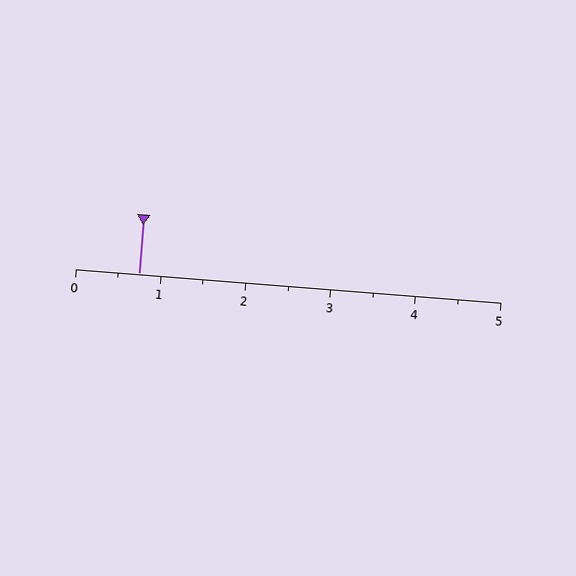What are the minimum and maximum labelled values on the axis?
The axis runs from 0 to 5.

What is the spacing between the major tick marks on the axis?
The major ticks are spaced 1 apart.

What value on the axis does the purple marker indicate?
The marker indicates approximately 0.8.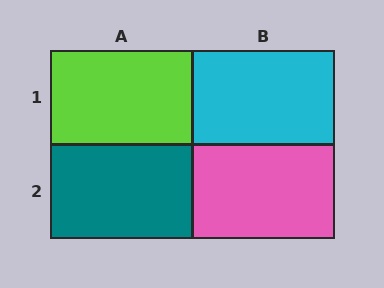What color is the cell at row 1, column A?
Lime.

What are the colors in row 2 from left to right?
Teal, pink.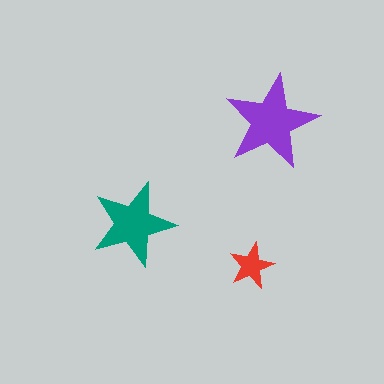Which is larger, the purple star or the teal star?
The purple one.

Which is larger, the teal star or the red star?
The teal one.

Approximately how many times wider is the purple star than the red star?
About 2 times wider.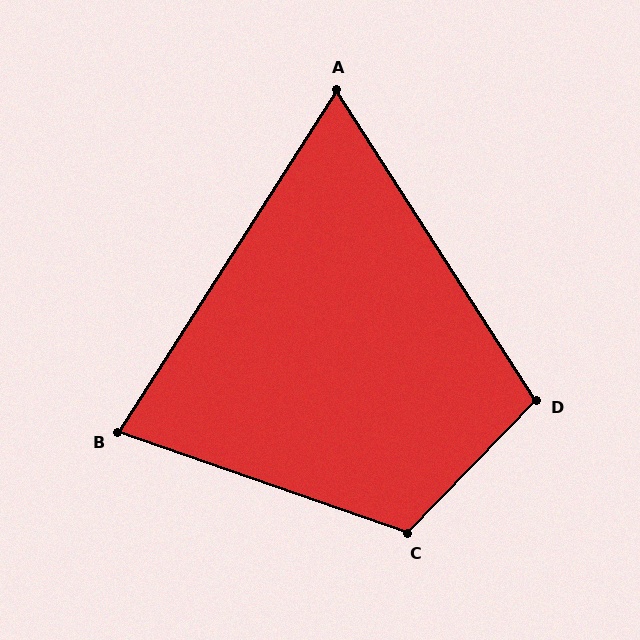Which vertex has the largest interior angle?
C, at approximately 115 degrees.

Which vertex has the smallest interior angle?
A, at approximately 65 degrees.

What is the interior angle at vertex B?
Approximately 77 degrees (acute).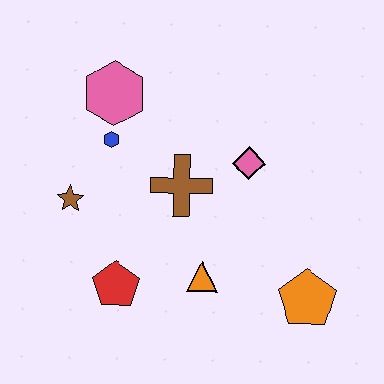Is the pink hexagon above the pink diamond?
Yes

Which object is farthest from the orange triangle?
The pink hexagon is farthest from the orange triangle.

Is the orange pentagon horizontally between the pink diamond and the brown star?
No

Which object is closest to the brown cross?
The pink diamond is closest to the brown cross.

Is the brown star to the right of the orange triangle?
No